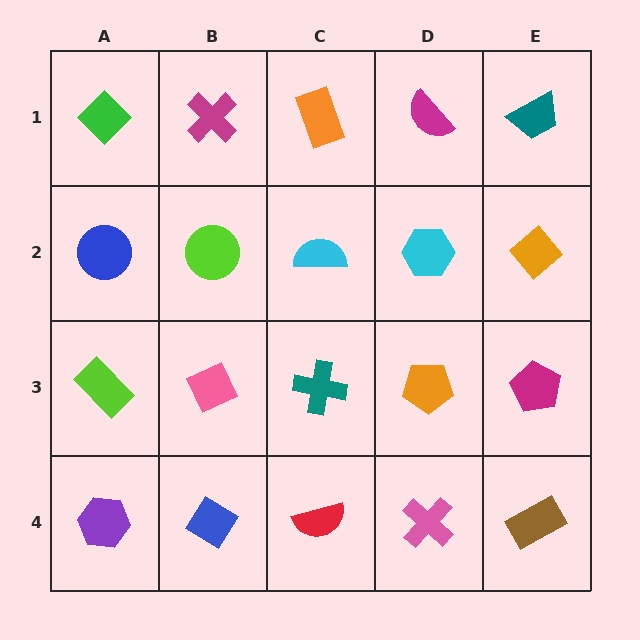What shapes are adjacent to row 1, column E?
An orange diamond (row 2, column E), a magenta semicircle (row 1, column D).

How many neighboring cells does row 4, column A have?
2.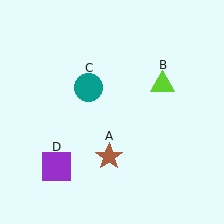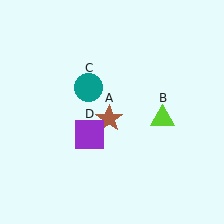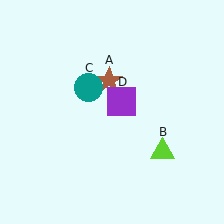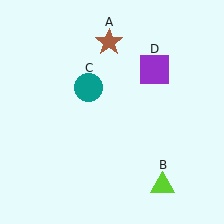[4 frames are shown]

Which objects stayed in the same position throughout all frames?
Teal circle (object C) remained stationary.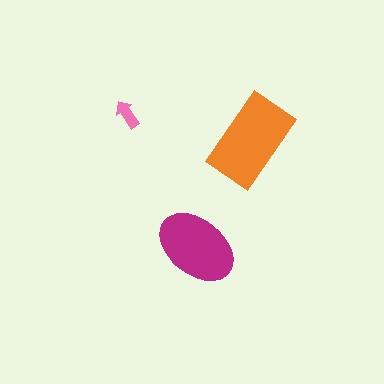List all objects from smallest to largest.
The pink arrow, the magenta ellipse, the orange rectangle.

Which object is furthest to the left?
The pink arrow is leftmost.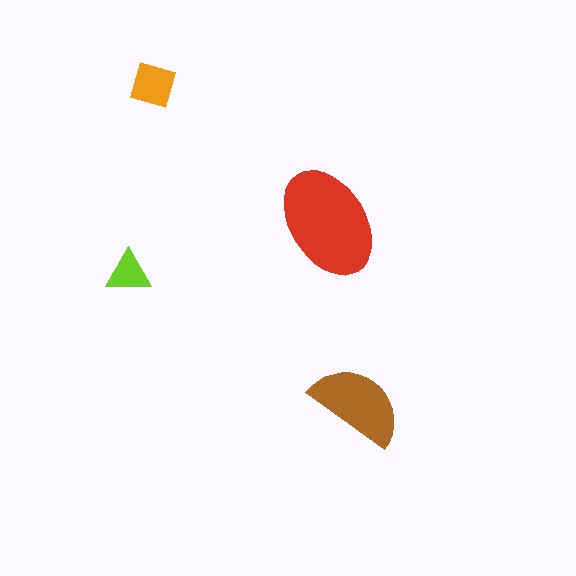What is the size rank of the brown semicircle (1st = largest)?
2nd.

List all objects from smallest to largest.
The lime triangle, the orange square, the brown semicircle, the red ellipse.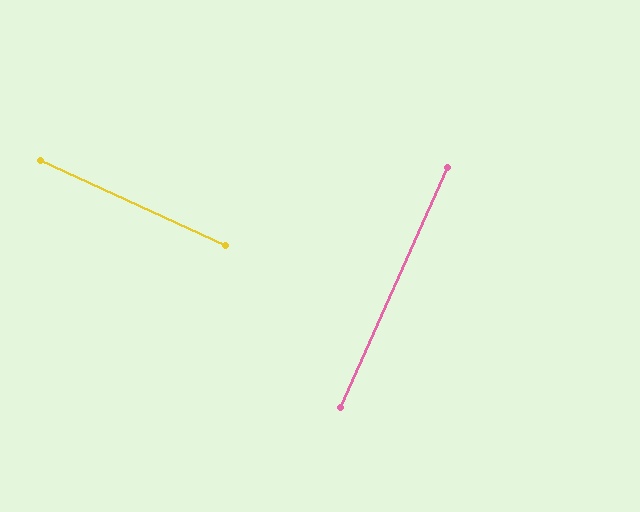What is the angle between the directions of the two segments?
Approximately 89 degrees.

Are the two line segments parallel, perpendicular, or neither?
Perpendicular — they meet at approximately 89°.